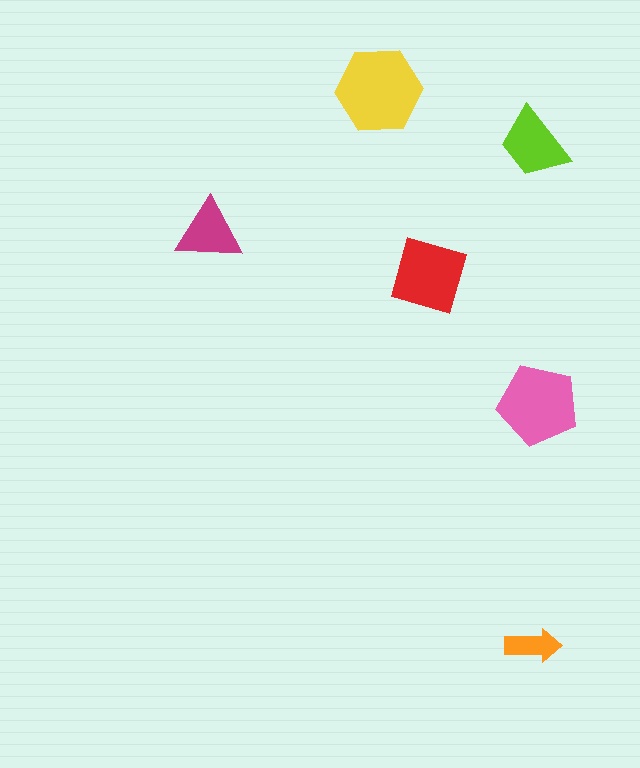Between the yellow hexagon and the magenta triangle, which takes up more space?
The yellow hexagon.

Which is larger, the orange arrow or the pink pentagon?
The pink pentagon.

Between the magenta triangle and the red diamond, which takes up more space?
The red diamond.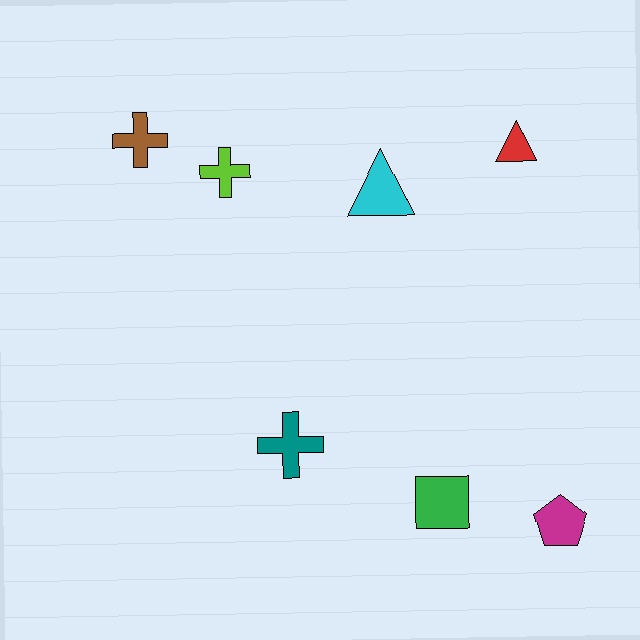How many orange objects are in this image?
There are no orange objects.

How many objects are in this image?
There are 7 objects.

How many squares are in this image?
There is 1 square.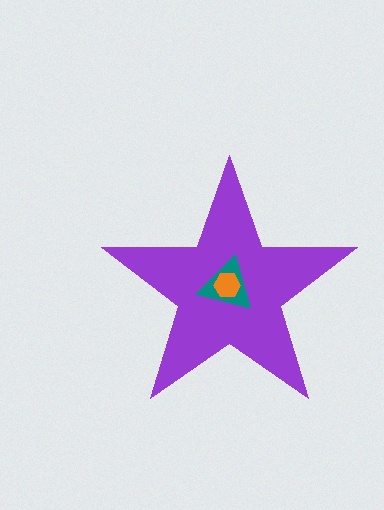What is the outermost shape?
The purple star.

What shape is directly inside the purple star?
The teal triangle.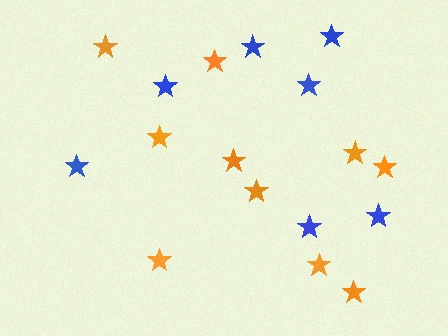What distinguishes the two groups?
There are 2 groups: one group of blue stars (7) and one group of orange stars (10).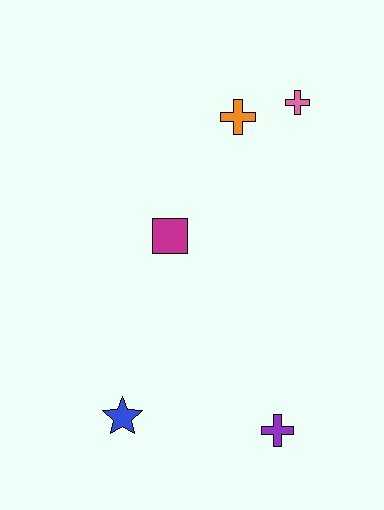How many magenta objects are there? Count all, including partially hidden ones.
There is 1 magenta object.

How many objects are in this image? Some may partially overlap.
There are 5 objects.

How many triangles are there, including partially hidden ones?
There are no triangles.